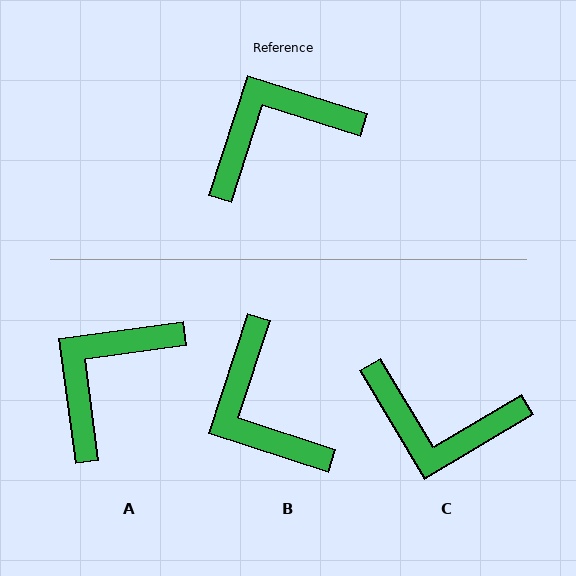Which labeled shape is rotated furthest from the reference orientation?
C, about 139 degrees away.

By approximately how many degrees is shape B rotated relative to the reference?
Approximately 90 degrees counter-clockwise.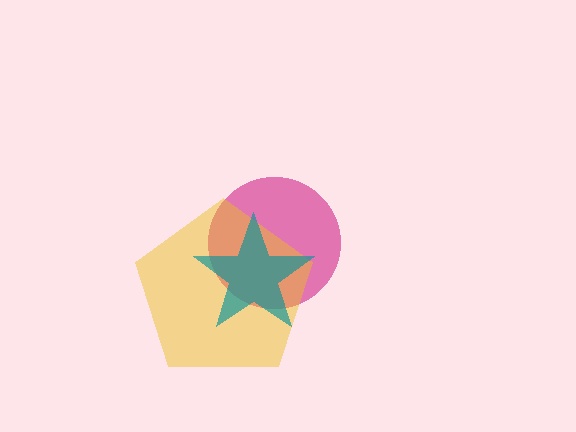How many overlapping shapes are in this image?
There are 3 overlapping shapes in the image.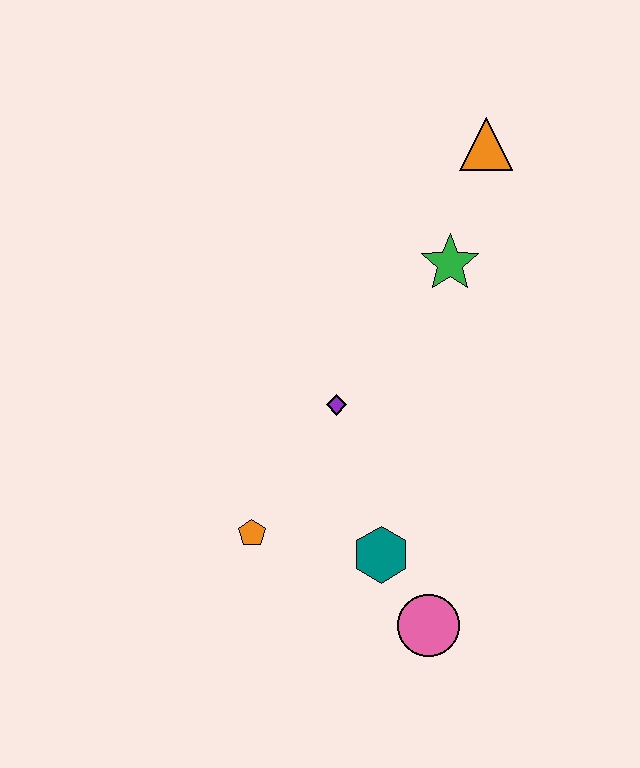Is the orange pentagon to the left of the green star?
Yes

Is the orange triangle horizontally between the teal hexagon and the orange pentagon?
No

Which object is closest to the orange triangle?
The green star is closest to the orange triangle.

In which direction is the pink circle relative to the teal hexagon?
The pink circle is below the teal hexagon.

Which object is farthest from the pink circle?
The orange triangle is farthest from the pink circle.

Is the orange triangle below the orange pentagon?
No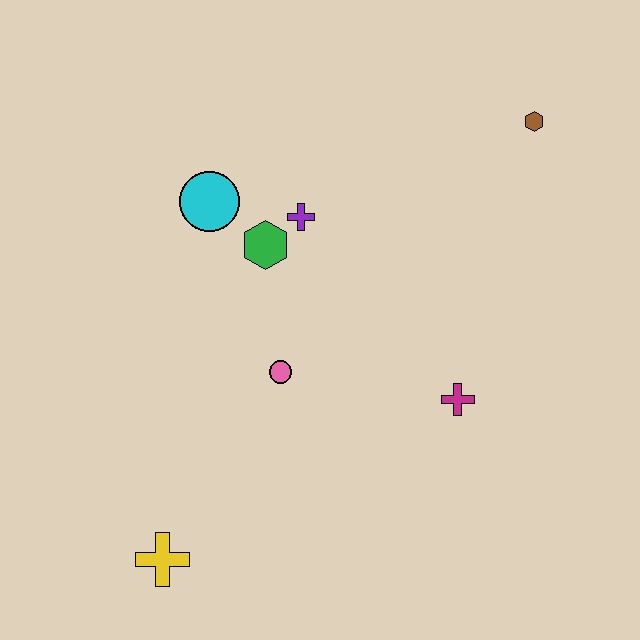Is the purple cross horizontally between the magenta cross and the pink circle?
Yes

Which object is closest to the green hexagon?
The purple cross is closest to the green hexagon.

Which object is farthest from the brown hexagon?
The yellow cross is farthest from the brown hexagon.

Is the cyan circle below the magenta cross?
No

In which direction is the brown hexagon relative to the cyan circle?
The brown hexagon is to the right of the cyan circle.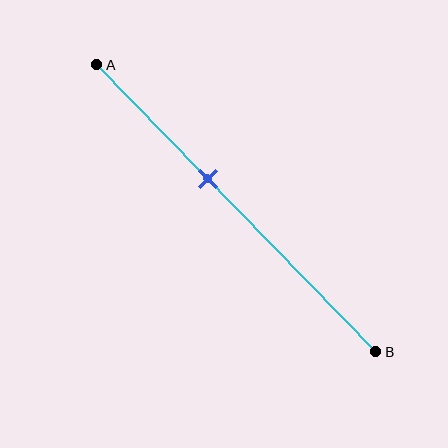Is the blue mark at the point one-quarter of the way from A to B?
No, the mark is at about 40% from A, not at the 25% one-quarter point.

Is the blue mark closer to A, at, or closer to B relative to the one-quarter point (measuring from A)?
The blue mark is closer to point B than the one-quarter point of segment AB.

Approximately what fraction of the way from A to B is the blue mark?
The blue mark is approximately 40% of the way from A to B.